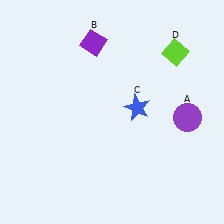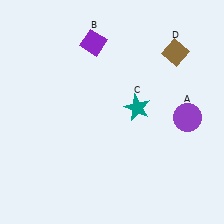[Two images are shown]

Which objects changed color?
C changed from blue to teal. D changed from lime to brown.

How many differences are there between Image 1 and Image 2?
There are 2 differences between the two images.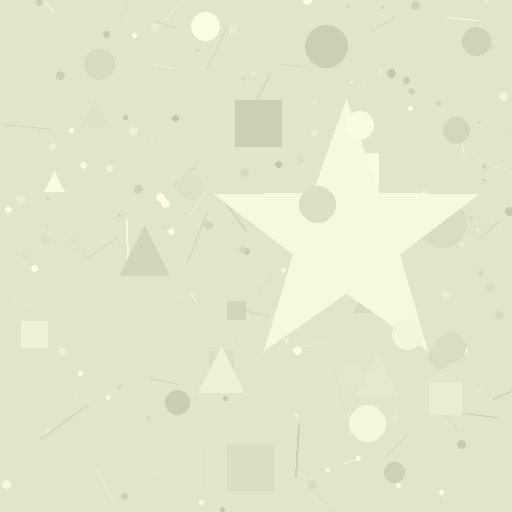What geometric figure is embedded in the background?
A star is embedded in the background.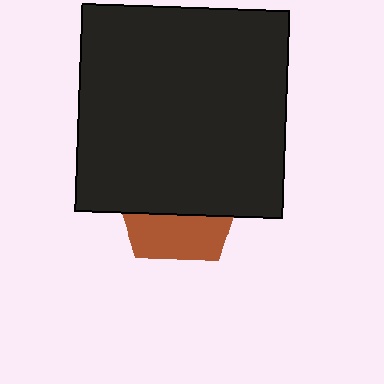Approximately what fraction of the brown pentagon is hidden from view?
Roughly 64% of the brown pentagon is hidden behind the black square.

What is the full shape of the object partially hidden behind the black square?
The partially hidden object is a brown pentagon.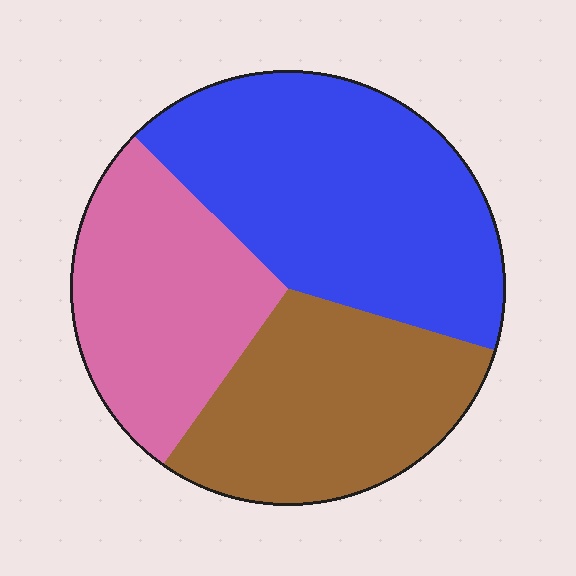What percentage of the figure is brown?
Brown covers roughly 30% of the figure.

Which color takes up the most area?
Blue, at roughly 40%.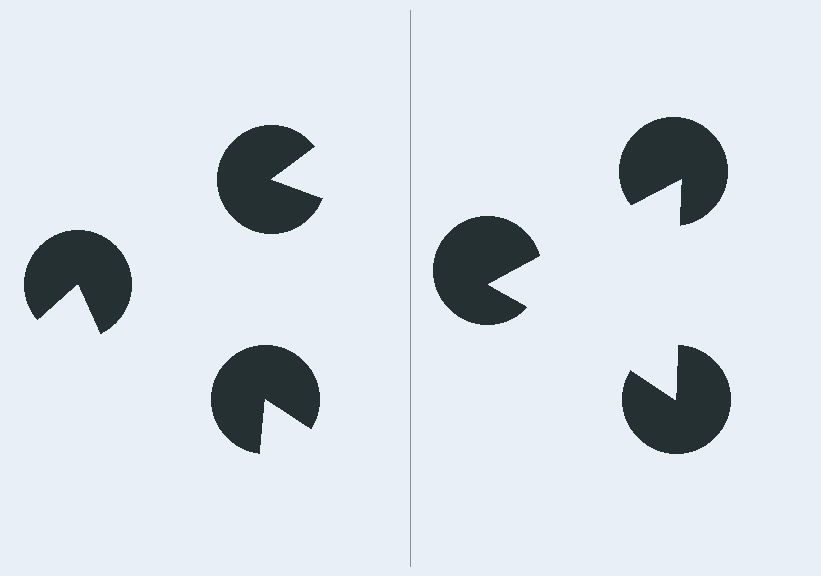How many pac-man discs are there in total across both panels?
6 — 3 on each side.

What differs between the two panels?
The pac-man discs are positioned identically on both sides; only the wedge orientations differ. On the right they align to a triangle; on the left they are misaligned.